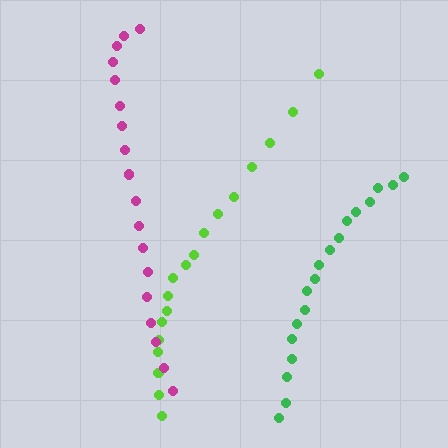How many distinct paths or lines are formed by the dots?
There are 3 distinct paths.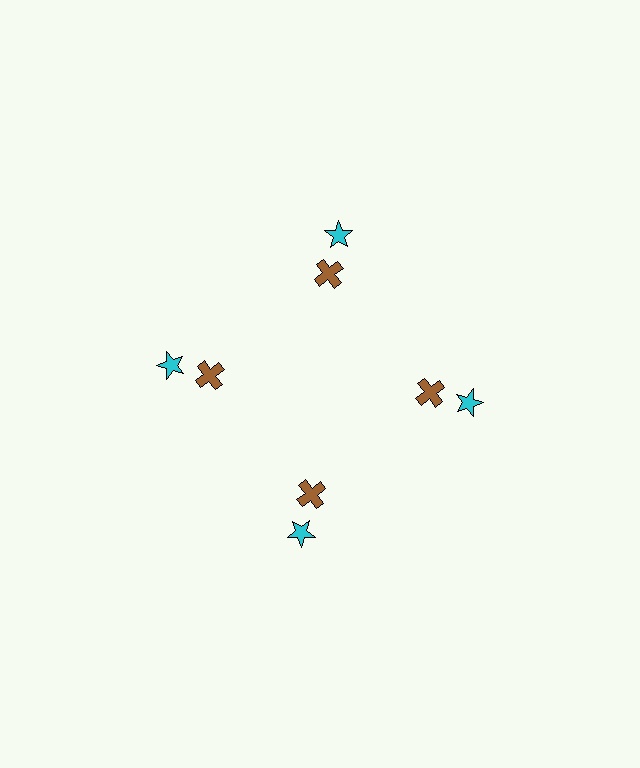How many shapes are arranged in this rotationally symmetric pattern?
There are 8 shapes, arranged in 4 groups of 2.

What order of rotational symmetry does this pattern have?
This pattern has 4-fold rotational symmetry.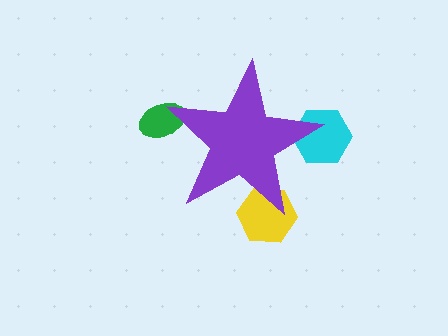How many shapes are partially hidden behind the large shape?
3 shapes are partially hidden.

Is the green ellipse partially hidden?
Yes, the green ellipse is partially hidden behind the purple star.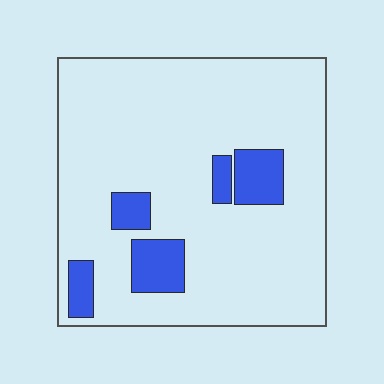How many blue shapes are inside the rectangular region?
5.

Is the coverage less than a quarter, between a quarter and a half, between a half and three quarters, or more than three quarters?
Less than a quarter.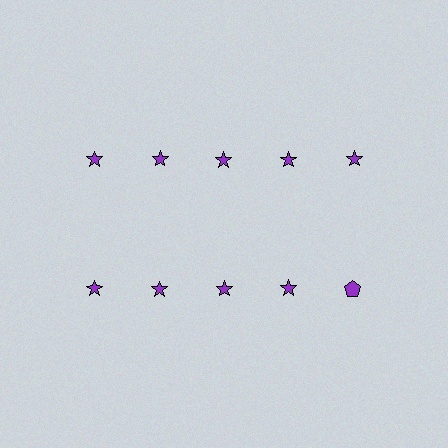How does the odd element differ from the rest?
It has a different shape: pentagon instead of star.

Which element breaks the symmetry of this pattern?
The purple pentagon in the second row, rightmost column breaks the symmetry. All other shapes are purple stars.